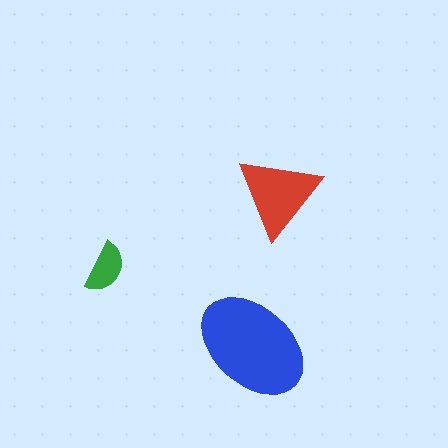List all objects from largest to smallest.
The blue ellipse, the red triangle, the green semicircle.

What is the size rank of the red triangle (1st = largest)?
2nd.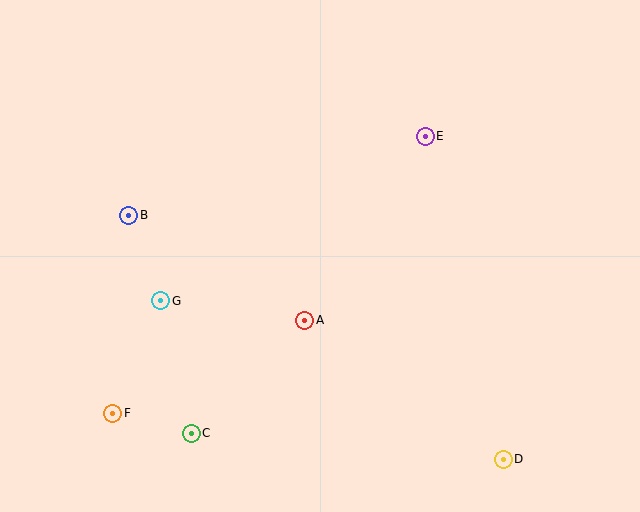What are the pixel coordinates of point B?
Point B is at (129, 215).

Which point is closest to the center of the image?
Point A at (305, 320) is closest to the center.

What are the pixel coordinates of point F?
Point F is at (113, 413).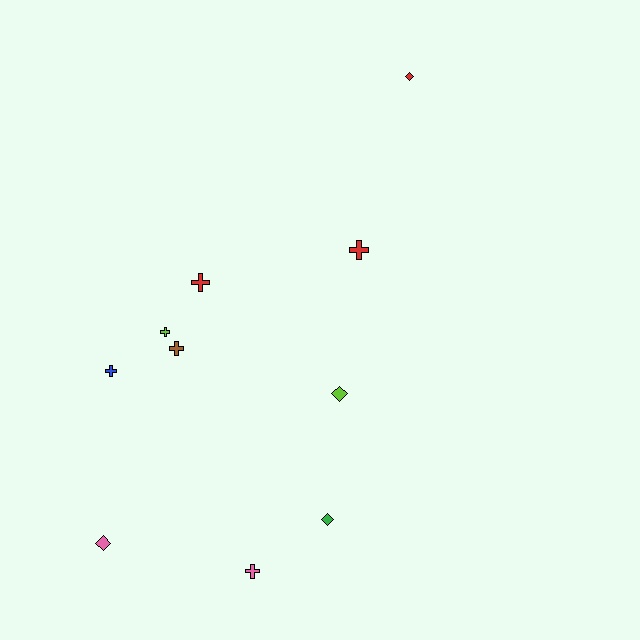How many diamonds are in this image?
There are 4 diamonds.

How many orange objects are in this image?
There are no orange objects.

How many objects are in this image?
There are 10 objects.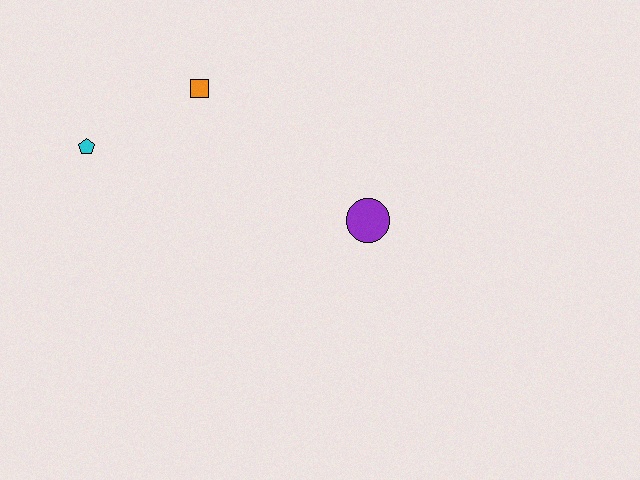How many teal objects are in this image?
There are no teal objects.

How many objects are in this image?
There are 3 objects.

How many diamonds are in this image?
There are no diamonds.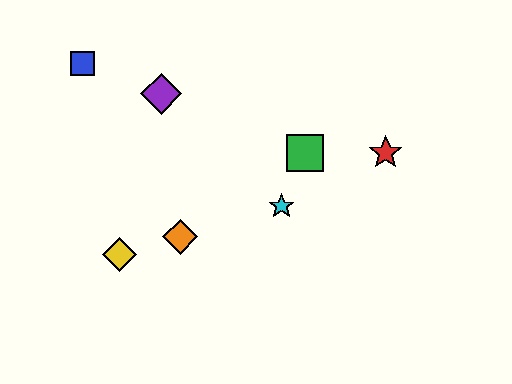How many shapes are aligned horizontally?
2 shapes (the red star, the green square) are aligned horizontally.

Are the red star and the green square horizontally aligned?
Yes, both are at y≈153.